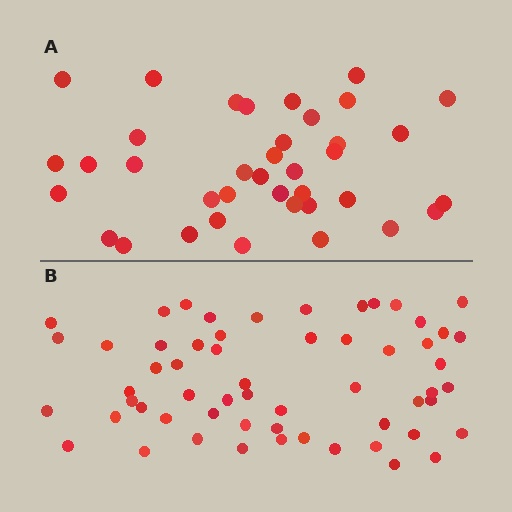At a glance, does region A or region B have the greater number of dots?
Region B (the bottom region) has more dots.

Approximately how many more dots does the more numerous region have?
Region B has approximately 20 more dots than region A.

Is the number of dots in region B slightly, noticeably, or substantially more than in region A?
Region B has substantially more. The ratio is roughly 1.5 to 1.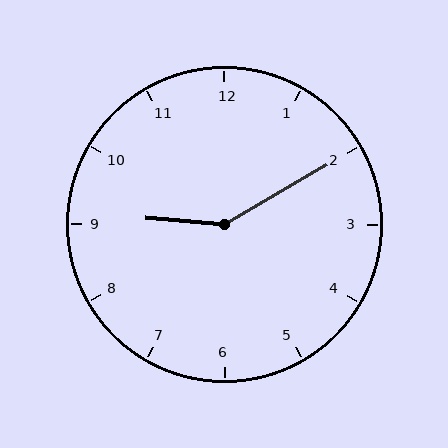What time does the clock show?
9:10.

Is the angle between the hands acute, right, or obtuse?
It is obtuse.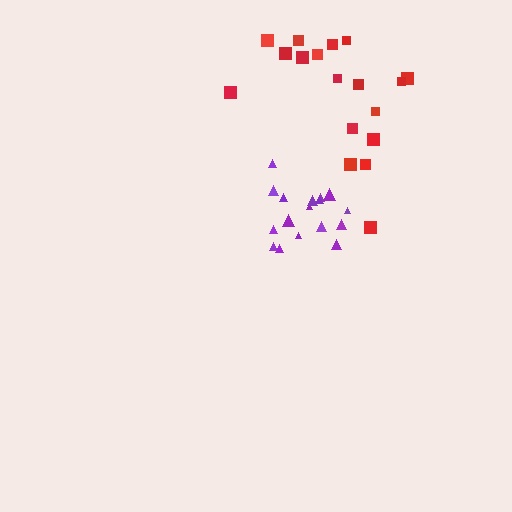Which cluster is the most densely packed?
Purple.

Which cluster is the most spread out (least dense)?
Red.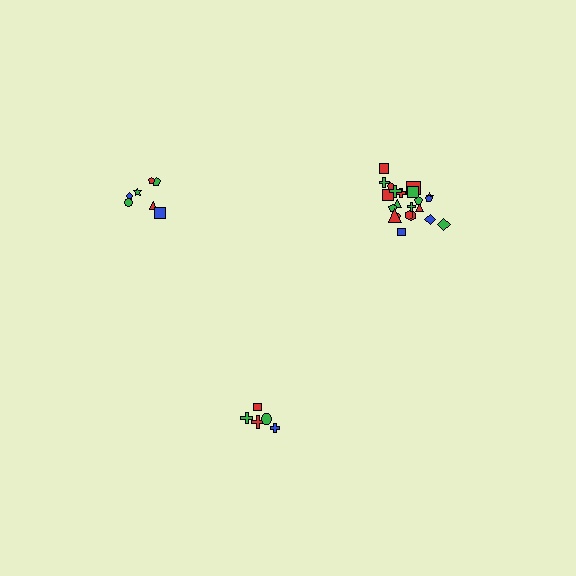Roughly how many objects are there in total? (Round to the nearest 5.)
Roughly 35 objects in total.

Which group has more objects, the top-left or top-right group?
The top-right group.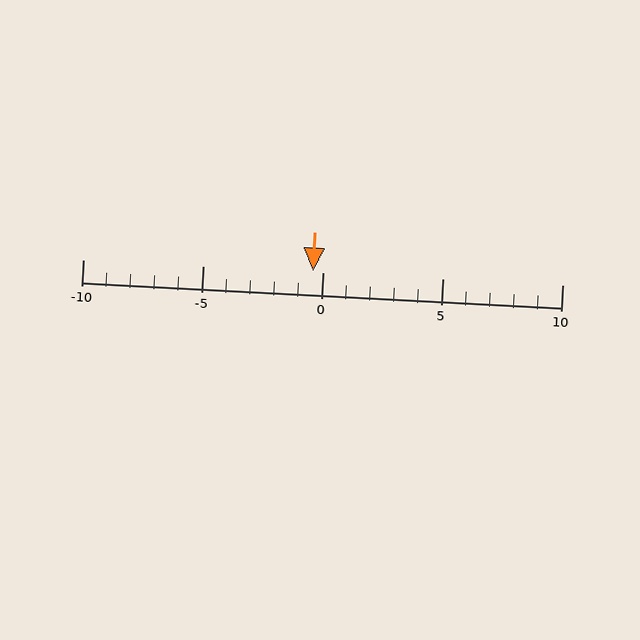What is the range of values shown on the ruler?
The ruler shows values from -10 to 10.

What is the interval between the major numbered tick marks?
The major tick marks are spaced 5 units apart.